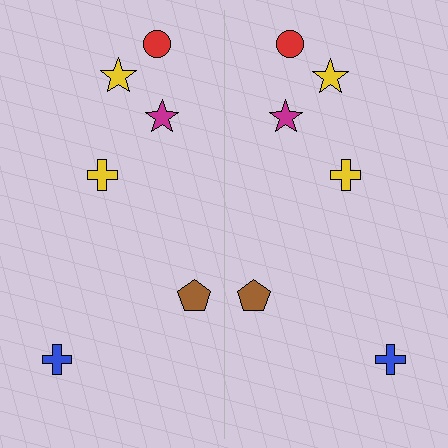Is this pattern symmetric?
Yes, this pattern has bilateral (reflection) symmetry.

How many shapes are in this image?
There are 12 shapes in this image.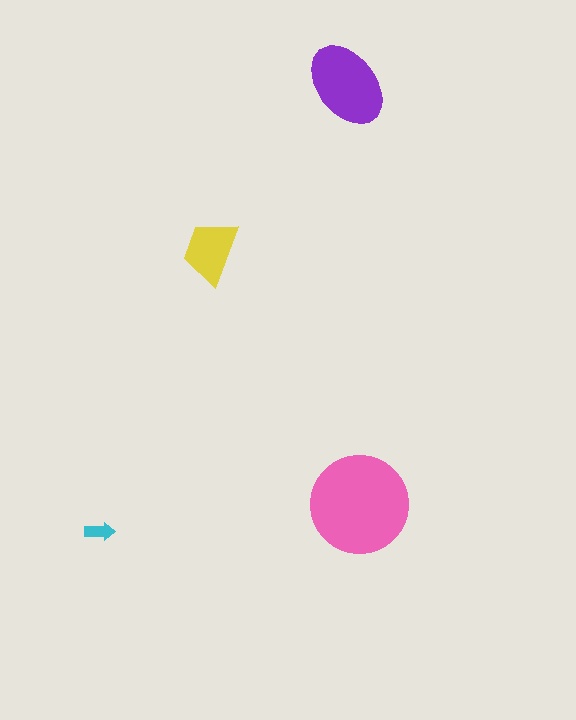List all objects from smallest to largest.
The cyan arrow, the yellow trapezoid, the purple ellipse, the pink circle.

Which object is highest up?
The purple ellipse is topmost.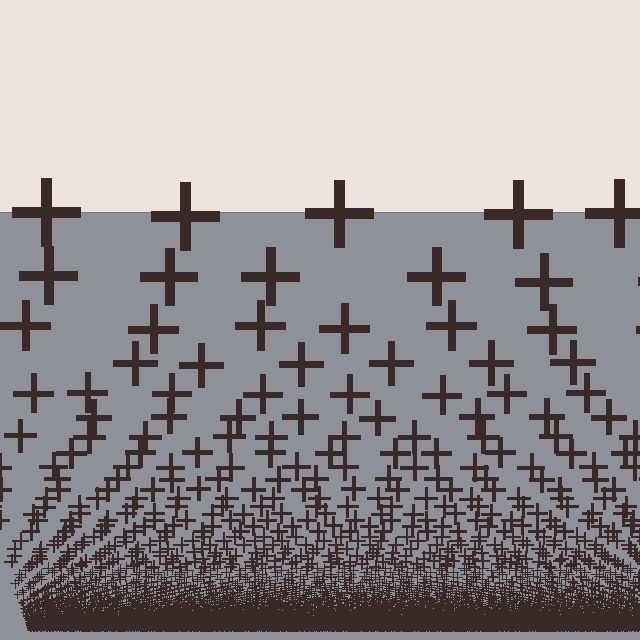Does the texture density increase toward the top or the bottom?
Density increases toward the bottom.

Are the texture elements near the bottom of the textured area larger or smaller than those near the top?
Smaller. The gradient is inverted — elements near the bottom are smaller and denser.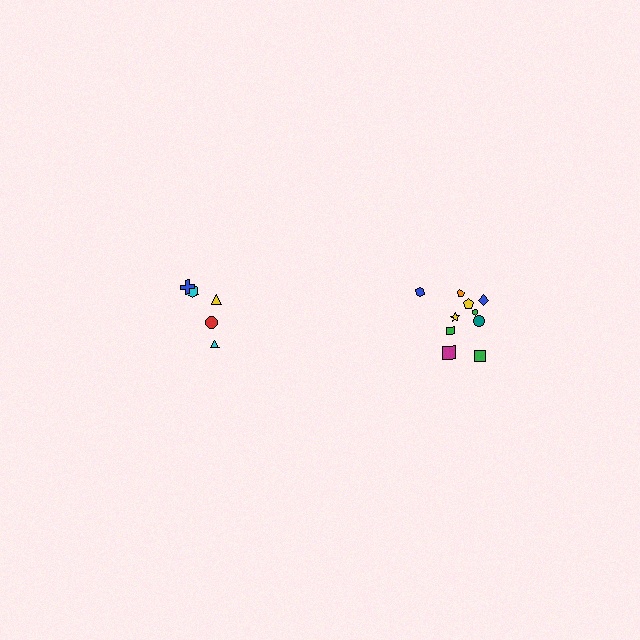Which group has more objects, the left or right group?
The right group.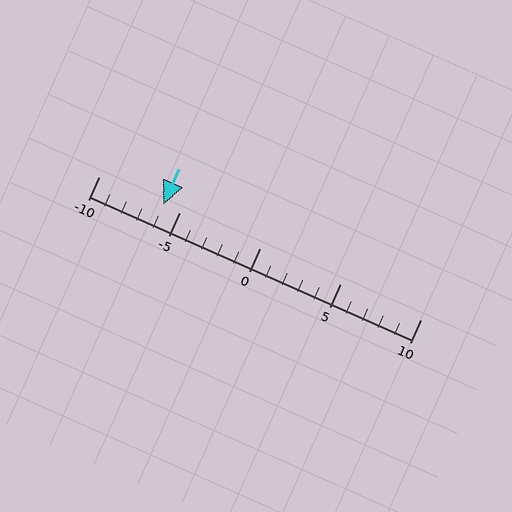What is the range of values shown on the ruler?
The ruler shows values from -10 to 10.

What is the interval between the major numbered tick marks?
The major tick marks are spaced 5 units apart.